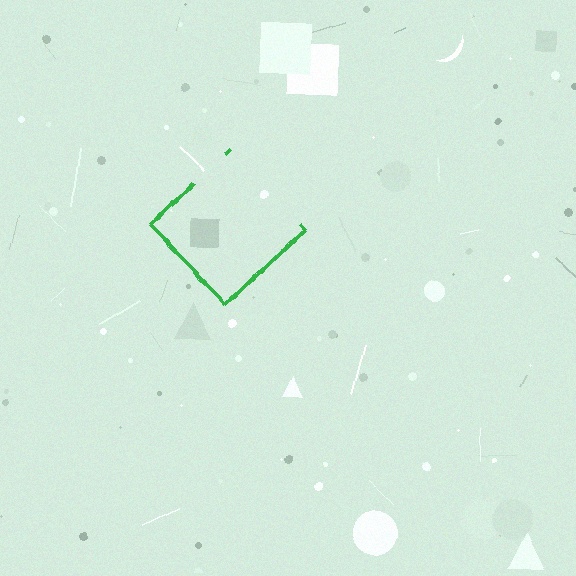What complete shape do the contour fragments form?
The contour fragments form a diamond.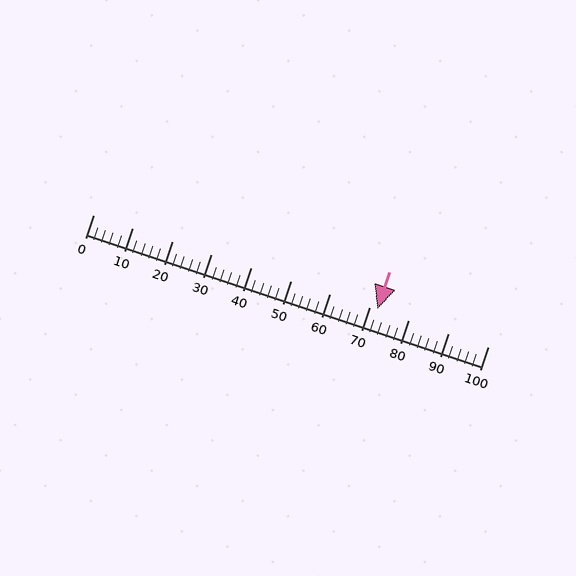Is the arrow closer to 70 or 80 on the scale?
The arrow is closer to 70.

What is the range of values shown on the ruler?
The ruler shows values from 0 to 100.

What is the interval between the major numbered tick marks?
The major tick marks are spaced 10 units apart.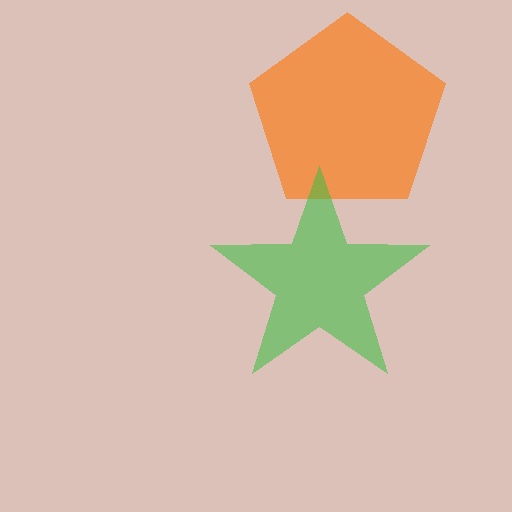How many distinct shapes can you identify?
There are 2 distinct shapes: an orange pentagon, a green star.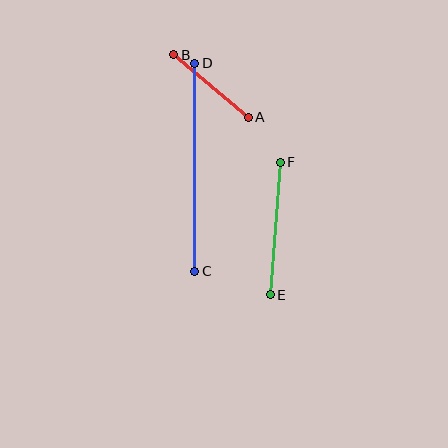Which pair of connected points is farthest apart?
Points C and D are farthest apart.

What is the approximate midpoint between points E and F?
The midpoint is at approximately (275, 229) pixels.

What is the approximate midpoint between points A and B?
The midpoint is at approximately (211, 86) pixels.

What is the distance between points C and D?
The distance is approximately 208 pixels.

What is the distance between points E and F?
The distance is approximately 133 pixels.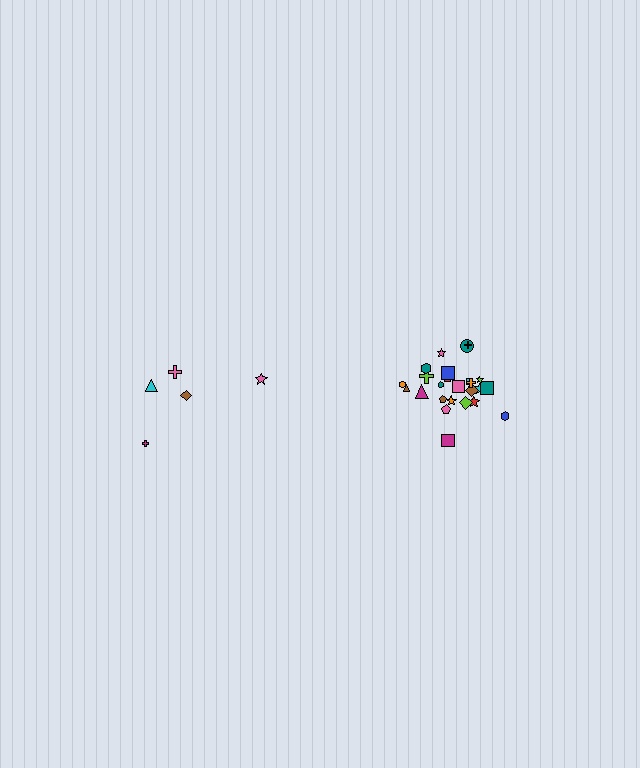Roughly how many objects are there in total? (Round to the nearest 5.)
Roughly 30 objects in total.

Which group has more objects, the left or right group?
The right group.